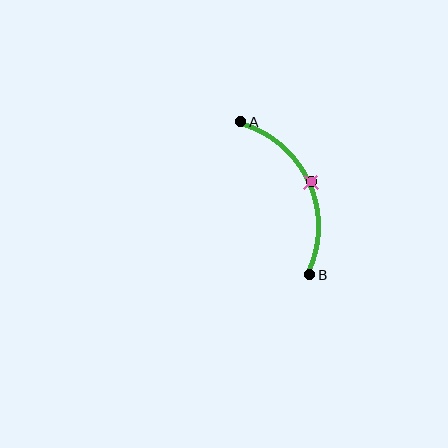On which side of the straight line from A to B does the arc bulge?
The arc bulges to the right of the straight line connecting A and B.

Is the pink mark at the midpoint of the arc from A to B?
Yes. The pink mark lies on the arc at equal arc-length from both A and B — it is the arc midpoint.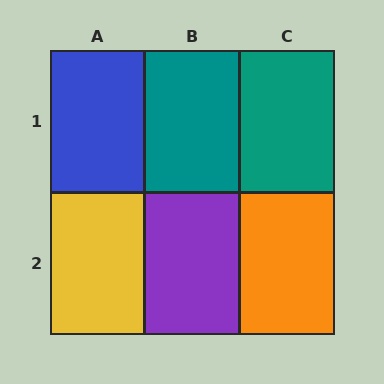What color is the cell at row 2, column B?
Purple.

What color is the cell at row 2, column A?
Yellow.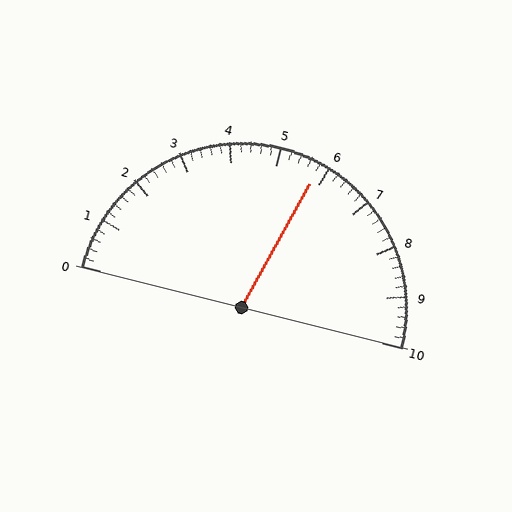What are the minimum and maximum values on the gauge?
The gauge ranges from 0 to 10.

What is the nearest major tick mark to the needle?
The nearest major tick mark is 6.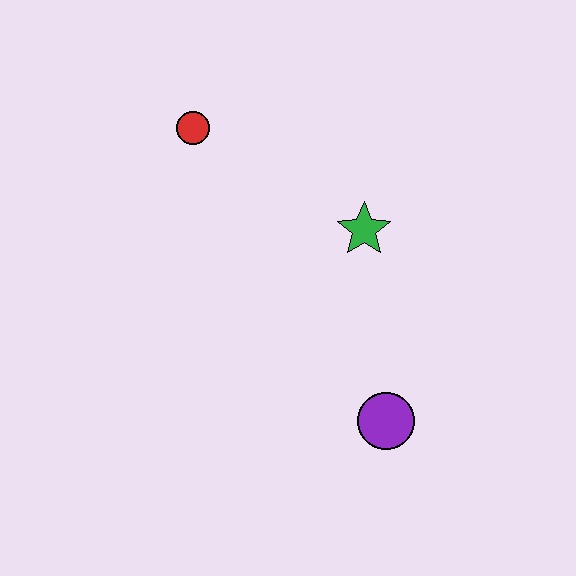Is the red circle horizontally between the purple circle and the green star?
No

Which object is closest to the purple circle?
The green star is closest to the purple circle.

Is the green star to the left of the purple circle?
Yes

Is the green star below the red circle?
Yes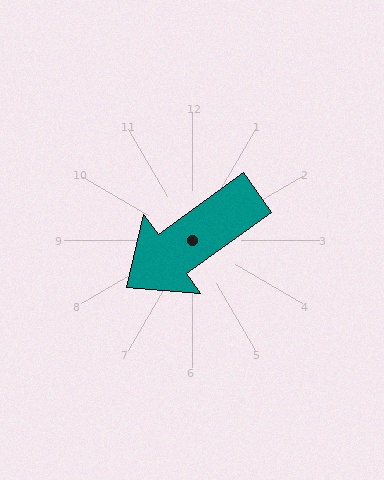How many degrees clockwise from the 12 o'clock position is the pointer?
Approximately 234 degrees.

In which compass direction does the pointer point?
Southwest.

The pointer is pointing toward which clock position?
Roughly 8 o'clock.